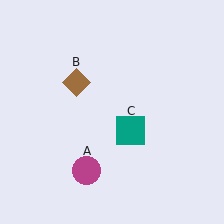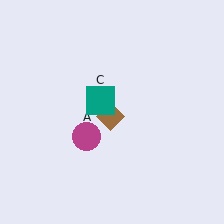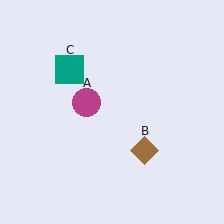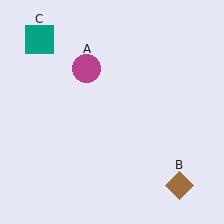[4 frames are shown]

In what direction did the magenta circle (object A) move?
The magenta circle (object A) moved up.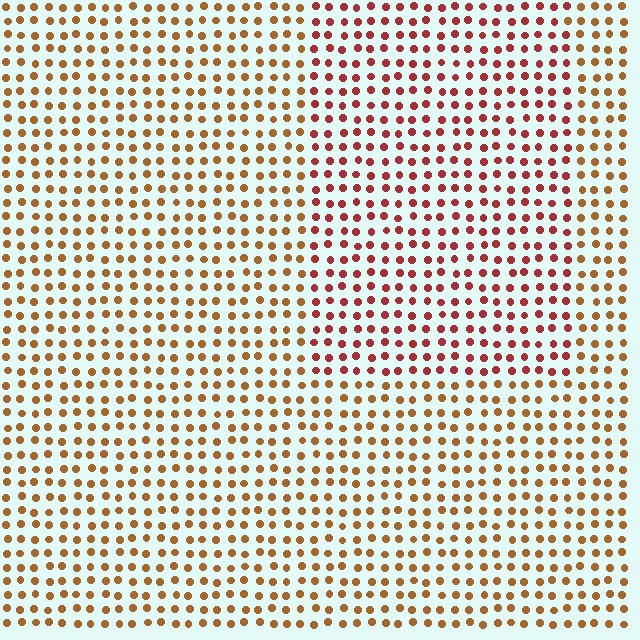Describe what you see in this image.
The image is filled with small brown elements in a uniform arrangement. A rectangle-shaped region is visible where the elements are tinted to a slightly different hue, forming a subtle color boundary.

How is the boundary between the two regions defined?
The boundary is defined purely by a slight shift in hue (about 32 degrees). Spacing, size, and orientation are identical on both sides.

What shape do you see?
I see a rectangle.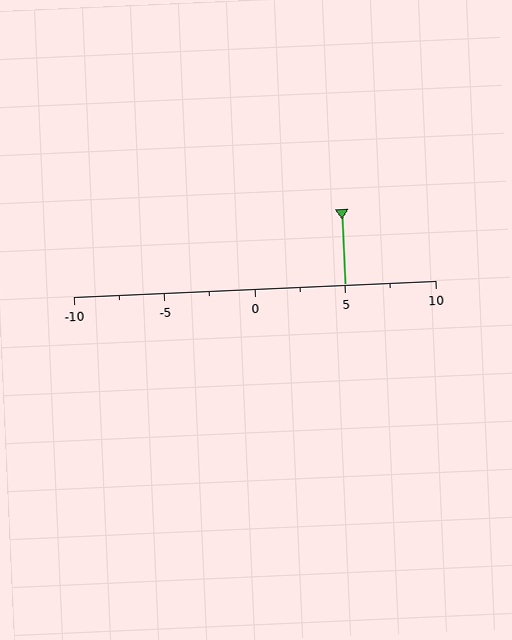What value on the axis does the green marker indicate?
The marker indicates approximately 5.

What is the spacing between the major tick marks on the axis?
The major ticks are spaced 5 apart.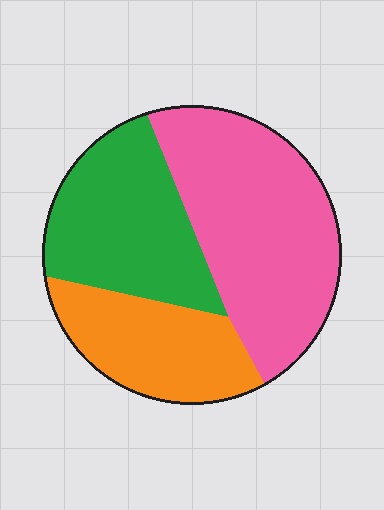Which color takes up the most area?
Pink, at roughly 45%.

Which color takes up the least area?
Orange, at roughly 25%.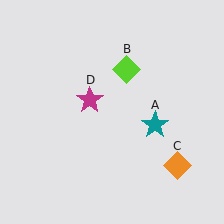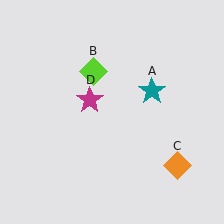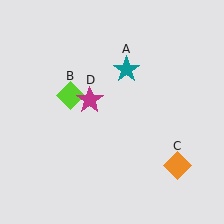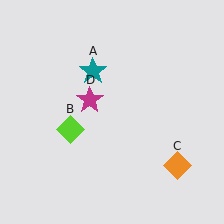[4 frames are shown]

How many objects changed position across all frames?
2 objects changed position: teal star (object A), lime diamond (object B).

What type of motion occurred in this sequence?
The teal star (object A), lime diamond (object B) rotated counterclockwise around the center of the scene.